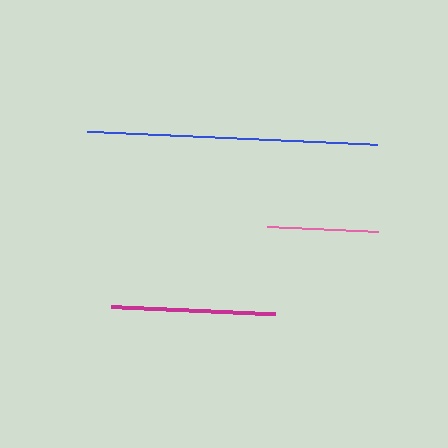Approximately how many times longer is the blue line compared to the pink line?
The blue line is approximately 2.6 times the length of the pink line.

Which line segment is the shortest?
The pink line is the shortest at approximately 110 pixels.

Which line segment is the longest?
The blue line is the longest at approximately 290 pixels.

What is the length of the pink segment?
The pink segment is approximately 110 pixels long.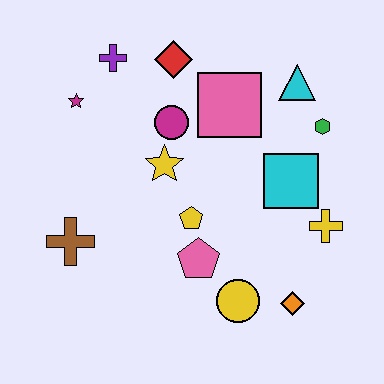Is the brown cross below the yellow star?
Yes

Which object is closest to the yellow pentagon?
The pink pentagon is closest to the yellow pentagon.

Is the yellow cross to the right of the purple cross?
Yes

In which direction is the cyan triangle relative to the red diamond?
The cyan triangle is to the right of the red diamond.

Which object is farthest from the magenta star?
The orange diamond is farthest from the magenta star.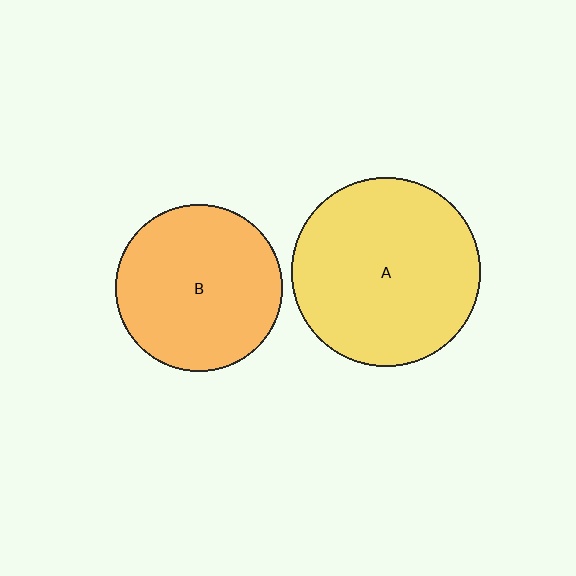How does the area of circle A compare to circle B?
Approximately 1.3 times.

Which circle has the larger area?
Circle A (yellow).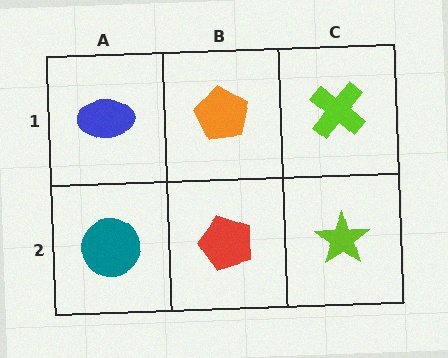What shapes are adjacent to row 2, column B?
An orange pentagon (row 1, column B), a teal circle (row 2, column A), a lime star (row 2, column C).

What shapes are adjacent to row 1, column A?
A teal circle (row 2, column A), an orange pentagon (row 1, column B).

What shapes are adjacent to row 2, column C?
A lime cross (row 1, column C), a red pentagon (row 2, column B).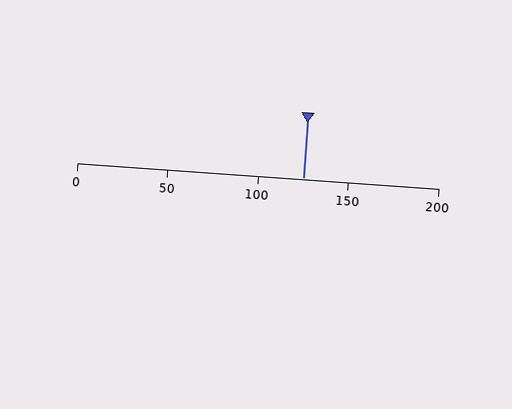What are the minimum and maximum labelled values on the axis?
The axis runs from 0 to 200.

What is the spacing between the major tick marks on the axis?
The major ticks are spaced 50 apart.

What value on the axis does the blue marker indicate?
The marker indicates approximately 125.